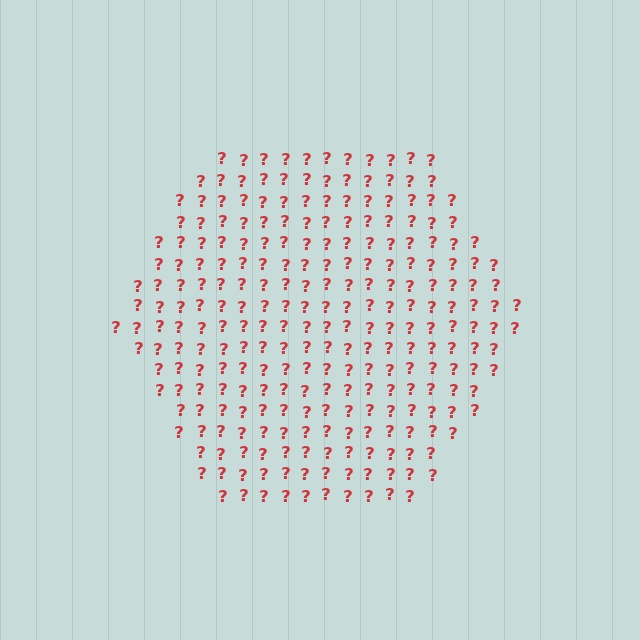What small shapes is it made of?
It is made of small question marks.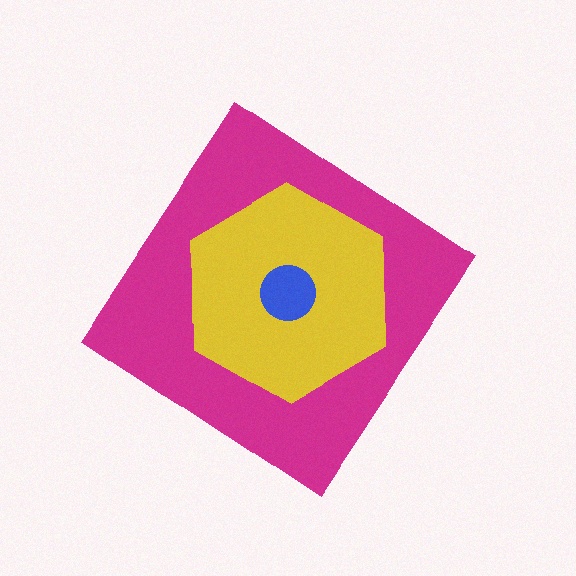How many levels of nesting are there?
3.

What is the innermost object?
The blue circle.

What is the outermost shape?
The magenta diamond.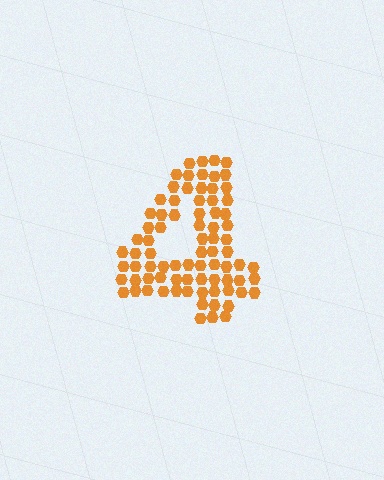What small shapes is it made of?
It is made of small hexagons.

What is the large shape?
The large shape is the digit 4.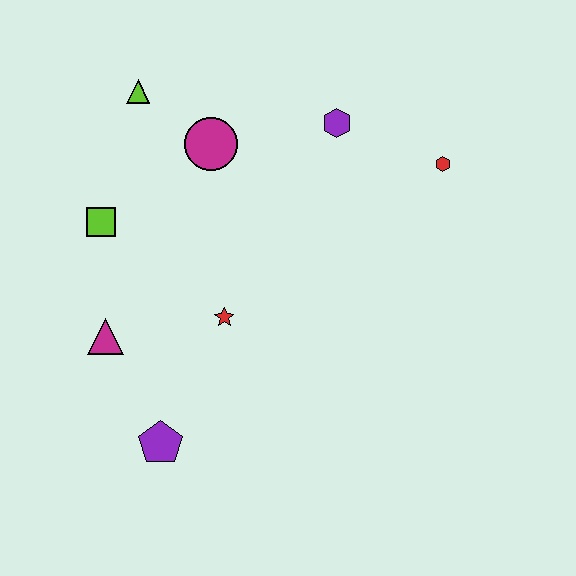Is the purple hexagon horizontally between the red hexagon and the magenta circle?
Yes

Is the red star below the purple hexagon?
Yes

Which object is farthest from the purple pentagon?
The red hexagon is farthest from the purple pentagon.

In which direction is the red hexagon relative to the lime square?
The red hexagon is to the right of the lime square.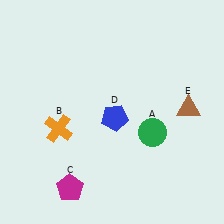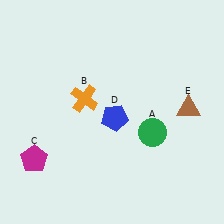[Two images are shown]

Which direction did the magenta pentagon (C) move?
The magenta pentagon (C) moved left.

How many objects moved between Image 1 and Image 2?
2 objects moved between the two images.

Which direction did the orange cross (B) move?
The orange cross (B) moved up.